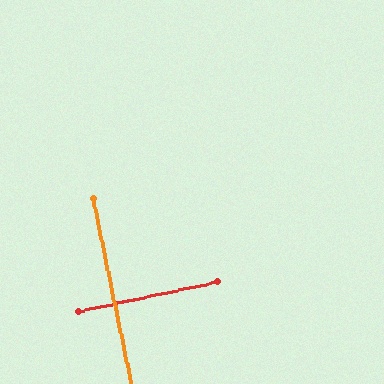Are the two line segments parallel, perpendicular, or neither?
Perpendicular — they meet at approximately 90°.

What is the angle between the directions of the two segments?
Approximately 90 degrees.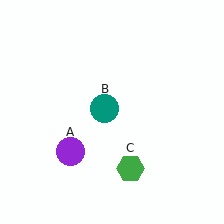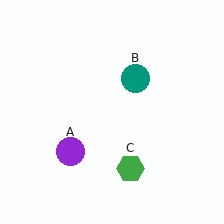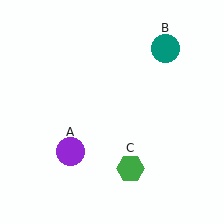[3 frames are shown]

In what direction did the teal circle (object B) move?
The teal circle (object B) moved up and to the right.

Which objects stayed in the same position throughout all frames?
Purple circle (object A) and green hexagon (object C) remained stationary.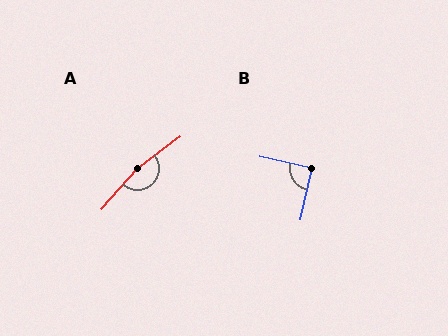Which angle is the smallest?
B, at approximately 90 degrees.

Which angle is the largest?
A, at approximately 168 degrees.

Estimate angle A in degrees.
Approximately 168 degrees.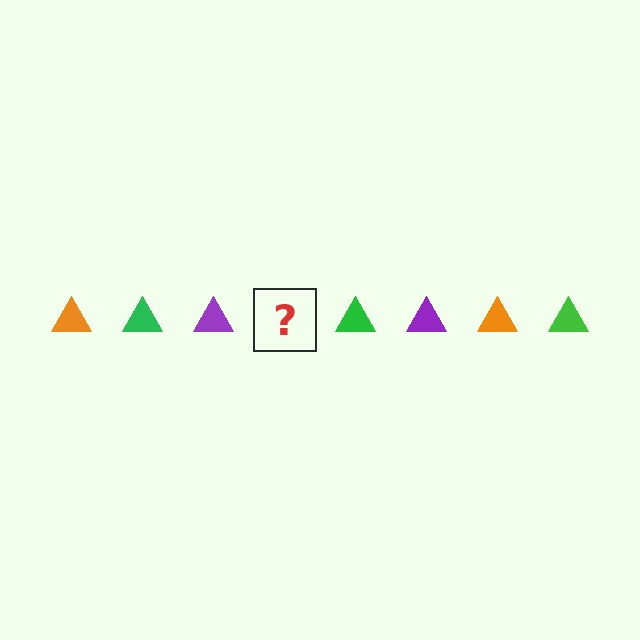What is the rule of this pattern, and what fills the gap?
The rule is that the pattern cycles through orange, green, purple triangles. The gap should be filled with an orange triangle.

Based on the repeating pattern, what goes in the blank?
The blank should be an orange triangle.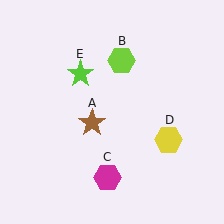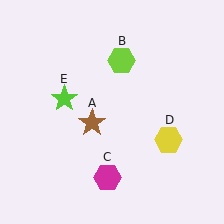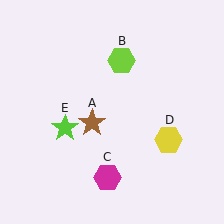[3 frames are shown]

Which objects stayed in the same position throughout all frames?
Brown star (object A) and lime hexagon (object B) and magenta hexagon (object C) and yellow hexagon (object D) remained stationary.